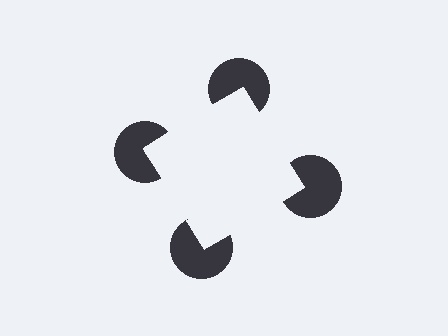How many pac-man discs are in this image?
There are 4 — one at each vertex of the illusory square.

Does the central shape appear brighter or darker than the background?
It typically appears slightly brighter than the background, even though no actual brightness change is drawn.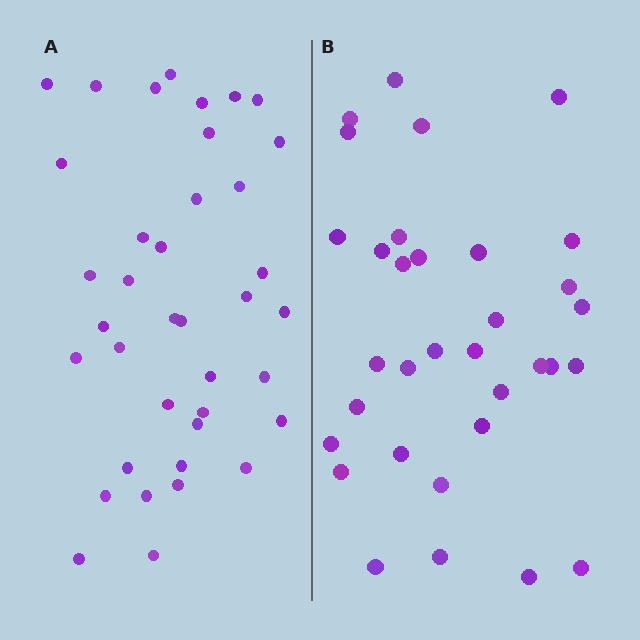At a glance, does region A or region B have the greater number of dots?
Region A (the left region) has more dots.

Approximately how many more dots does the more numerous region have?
Region A has about 5 more dots than region B.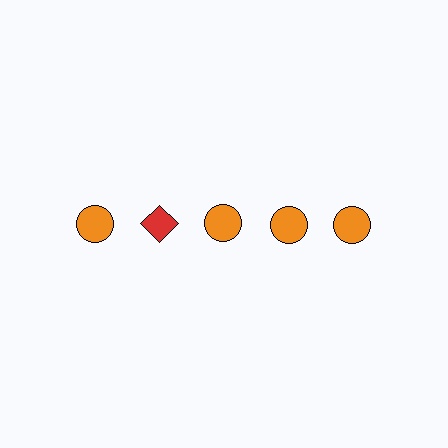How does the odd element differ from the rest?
It differs in both color (red instead of orange) and shape (diamond instead of circle).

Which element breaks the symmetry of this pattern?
The red diamond in the top row, second from left column breaks the symmetry. All other shapes are orange circles.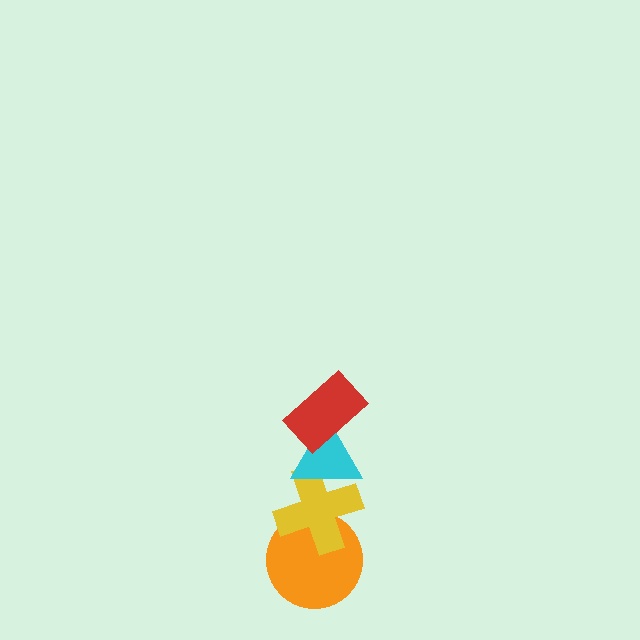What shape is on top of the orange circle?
The yellow cross is on top of the orange circle.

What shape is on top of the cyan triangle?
The red rectangle is on top of the cyan triangle.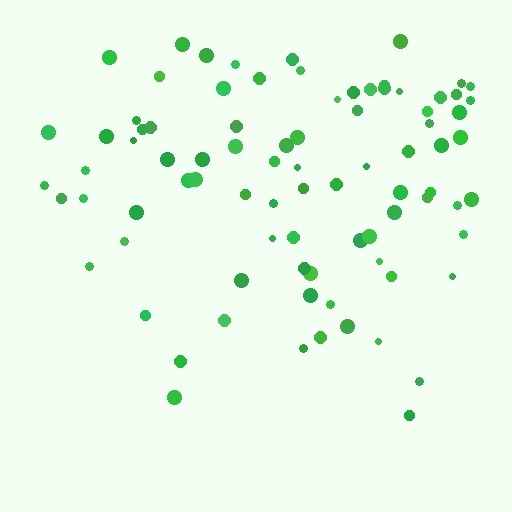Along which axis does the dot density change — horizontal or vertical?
Vertical.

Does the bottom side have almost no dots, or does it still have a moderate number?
Still a moderate number, just noticeably fewer than the top.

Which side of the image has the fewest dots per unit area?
The bottom.